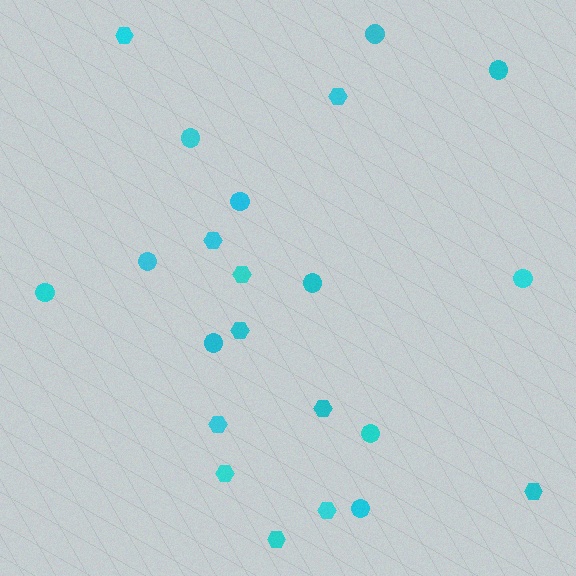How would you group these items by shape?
There are 2 groups: one group of hexagons (11) and one group of circles (11).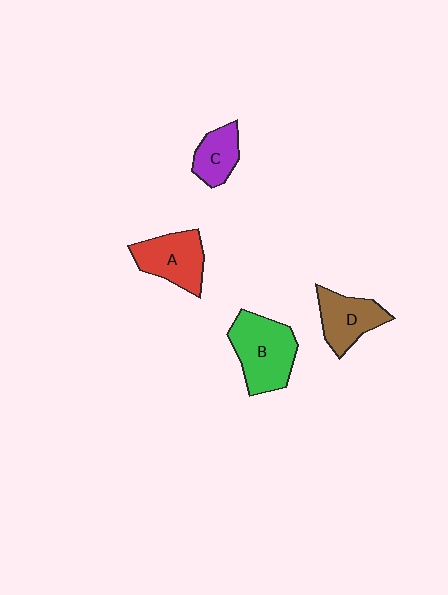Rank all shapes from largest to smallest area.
From largest to smallest: B (green), A (red), D (brown), C (purple).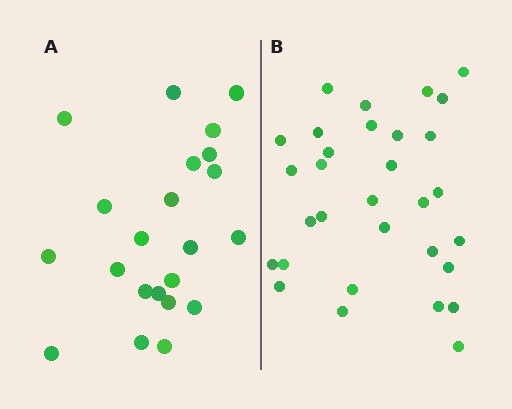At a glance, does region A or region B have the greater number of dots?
Region B (the right region) has more dots.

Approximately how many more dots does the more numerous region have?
Region B has roughly 8 or so more dots than region A.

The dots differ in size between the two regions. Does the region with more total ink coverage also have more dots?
No. Region A has more total ink coverage because its dots are larger, but region B actually contains more individual dots. Total area can be misleading — the number of items is what matters here.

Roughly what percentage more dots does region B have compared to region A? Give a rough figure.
About 40% more.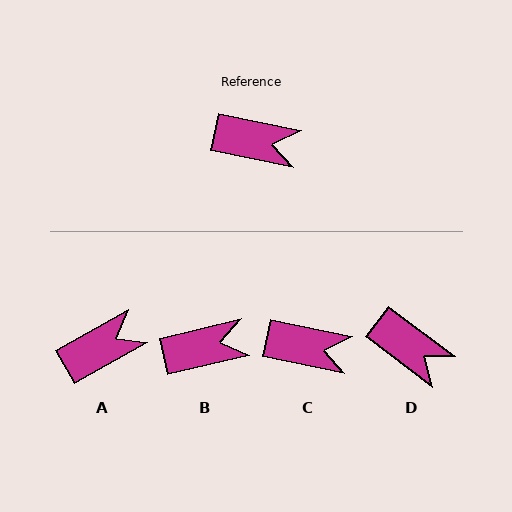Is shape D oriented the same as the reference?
No, it is off by about 25 degrees.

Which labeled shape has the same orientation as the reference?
C.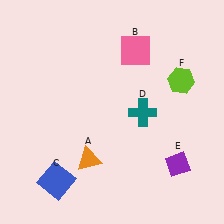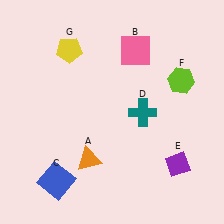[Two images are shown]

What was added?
A yellow pentagon (G) was added in Image 2.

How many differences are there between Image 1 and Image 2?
There is 1 difference between the two images.